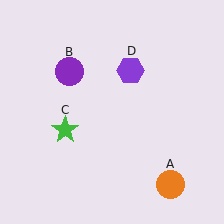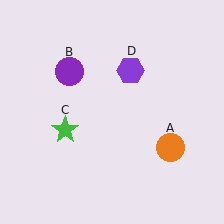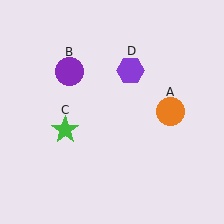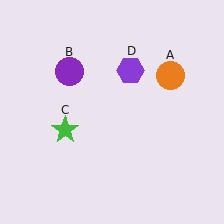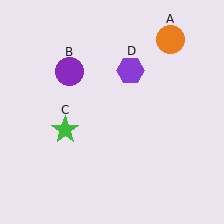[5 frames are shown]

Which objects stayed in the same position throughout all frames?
Purple circle (object B) and green star (object C) and purple hexagon (object D) remained stationary.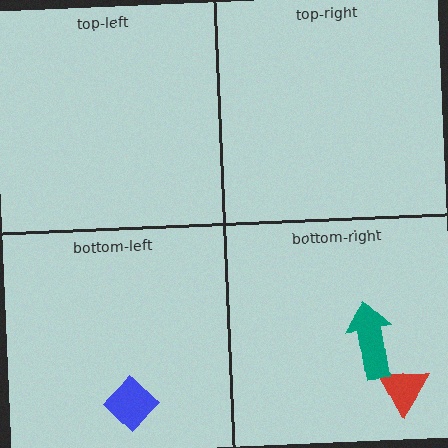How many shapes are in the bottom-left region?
1.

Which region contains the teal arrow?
The bottom-right region.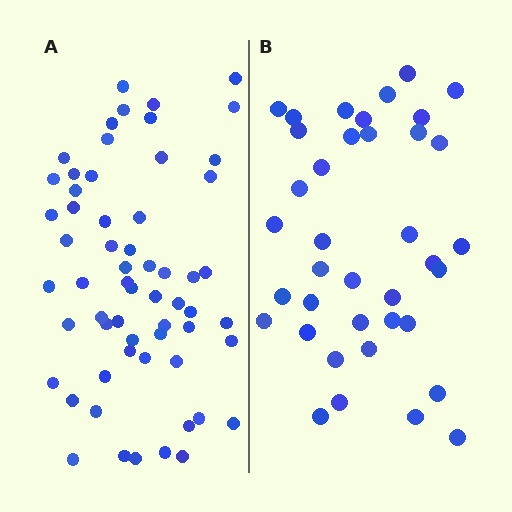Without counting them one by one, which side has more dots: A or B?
Region A (the left region) has more dots.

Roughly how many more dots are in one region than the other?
Region A has approximately 20 more dots than region B.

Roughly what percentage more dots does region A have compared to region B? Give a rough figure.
About 60% more.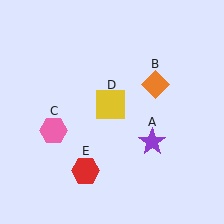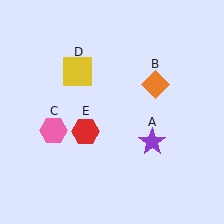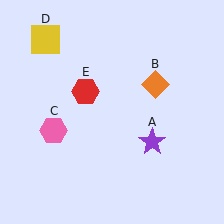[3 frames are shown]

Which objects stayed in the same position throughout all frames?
Purple star (object A) and orange diamond (object B) and pink hexagon (object C) remained stationary.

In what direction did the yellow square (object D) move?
The yellow square (object D) moved up and to the left.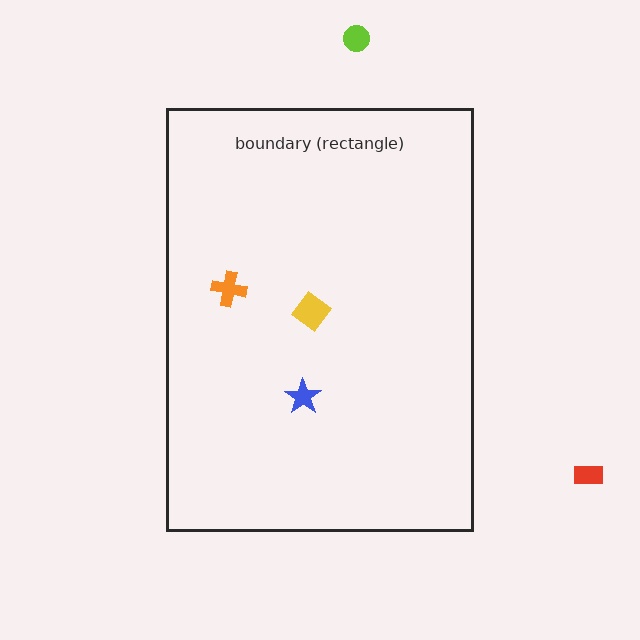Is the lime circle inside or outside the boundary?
Outside.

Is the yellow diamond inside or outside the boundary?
Inside.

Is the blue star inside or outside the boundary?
Inside.